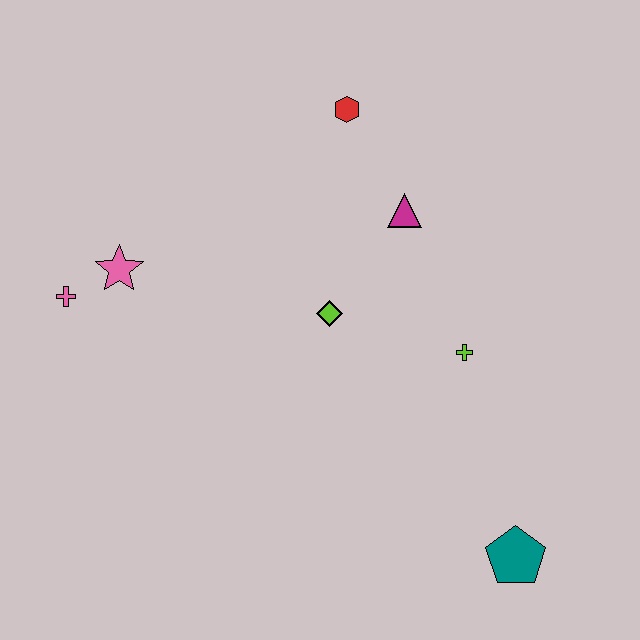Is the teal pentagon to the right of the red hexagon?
Yes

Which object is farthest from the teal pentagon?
The pink cross is farthest from the teal pentagon.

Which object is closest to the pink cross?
The pink star is closest to the pink cross.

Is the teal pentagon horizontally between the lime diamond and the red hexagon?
No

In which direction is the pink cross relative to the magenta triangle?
The pink cross is to the left of the magenta triangle.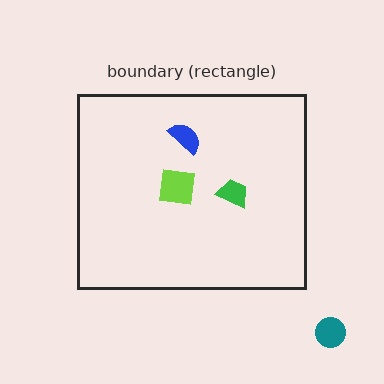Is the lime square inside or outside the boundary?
Inside.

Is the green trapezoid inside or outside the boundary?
Inside.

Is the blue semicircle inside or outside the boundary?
Inside.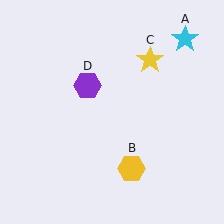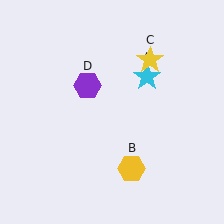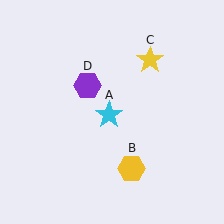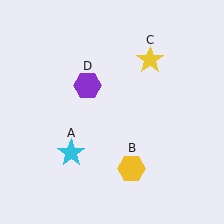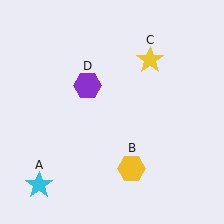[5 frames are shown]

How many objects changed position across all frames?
1 object changed position: cyan star (object A).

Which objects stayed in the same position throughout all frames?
Yellow hexagon (object B) and yellow star (object C) and purple hexagon (object D) remained stationary.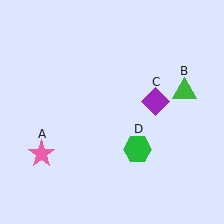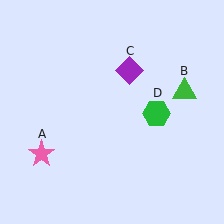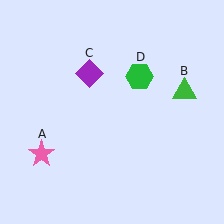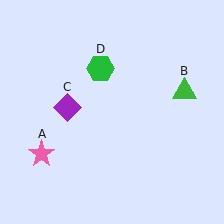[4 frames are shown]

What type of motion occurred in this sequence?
The purple diamond (object C), green hexagon (object D) rotated counterclockwise around the center of the scene.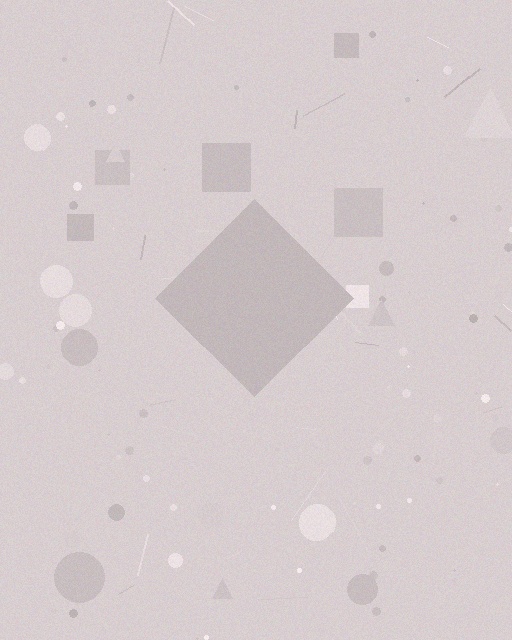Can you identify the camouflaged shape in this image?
The camouflaged shape is a diamond.